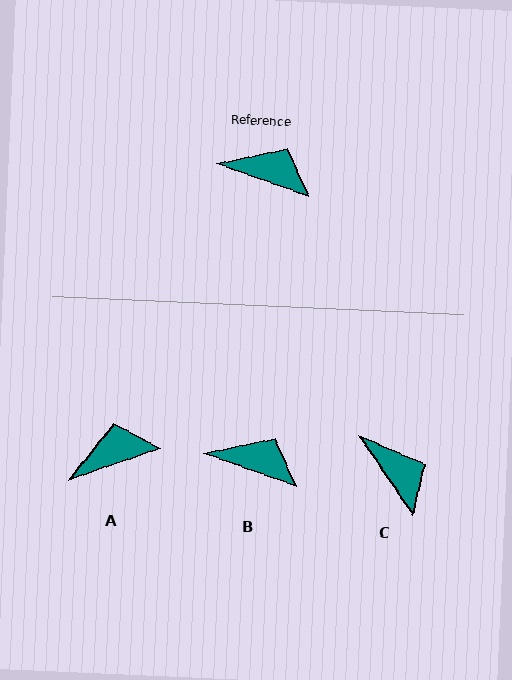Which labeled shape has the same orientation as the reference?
B.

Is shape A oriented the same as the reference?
No, it is off by about 39 degrees.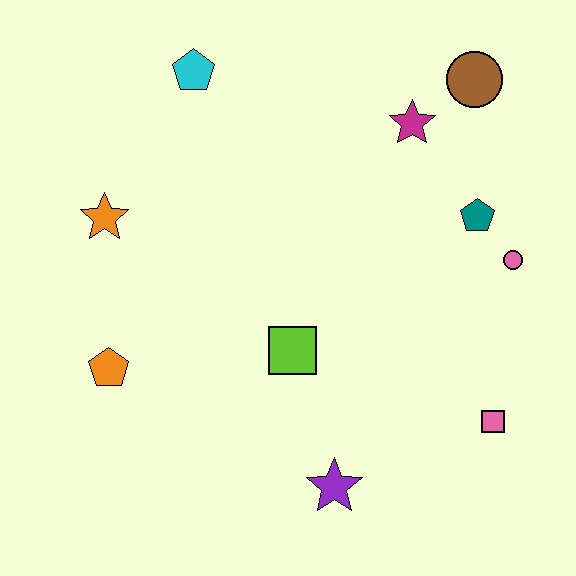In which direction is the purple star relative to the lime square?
The purple star is below the lime square.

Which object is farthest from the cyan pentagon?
The pink square is farthest from the cyan pentagon.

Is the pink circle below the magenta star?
Yes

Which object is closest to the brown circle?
The magenta star is closest to the brown circle.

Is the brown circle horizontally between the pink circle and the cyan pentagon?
Yes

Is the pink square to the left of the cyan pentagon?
No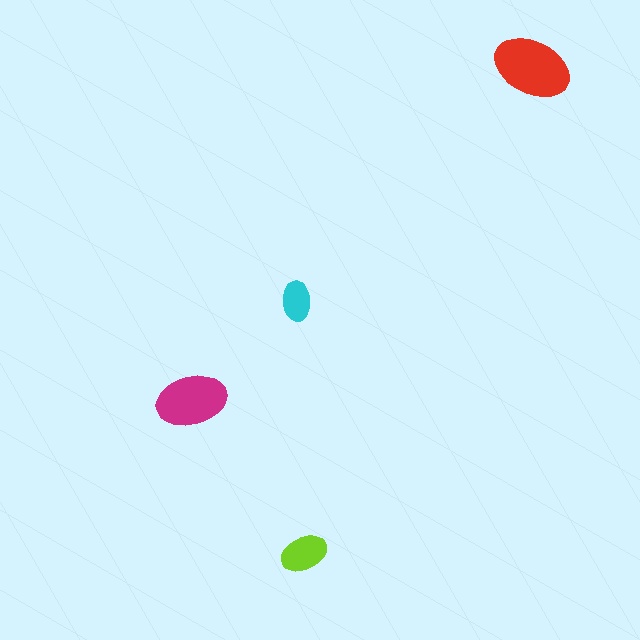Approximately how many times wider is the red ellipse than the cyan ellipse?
About 2 times wider.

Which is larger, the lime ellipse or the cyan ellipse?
The lime one.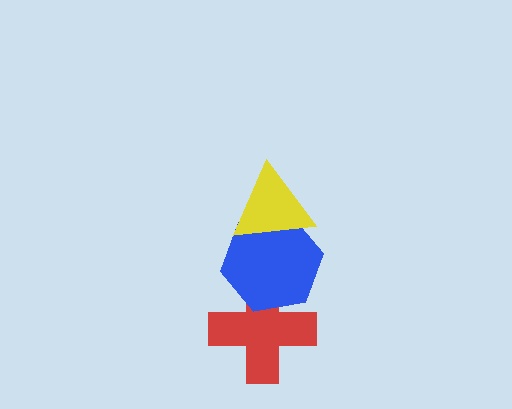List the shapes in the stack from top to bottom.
From top to bottom: the yellow triangle, the blue hexagon, the red cross.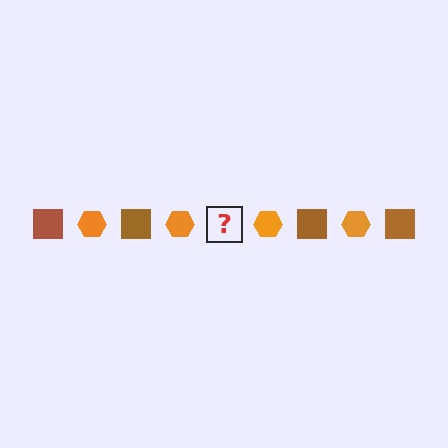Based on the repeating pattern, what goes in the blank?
The blank should be a brown square.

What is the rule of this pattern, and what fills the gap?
The rule is that the pattern alternates between brown square and orange hexagon. The gap should be filled with a brown square.